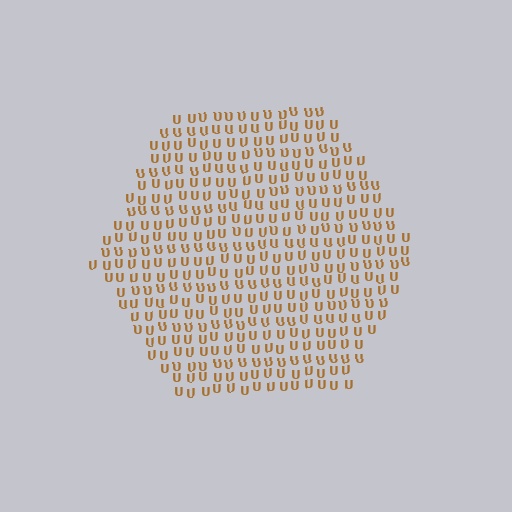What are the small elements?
The small elements are letter U's.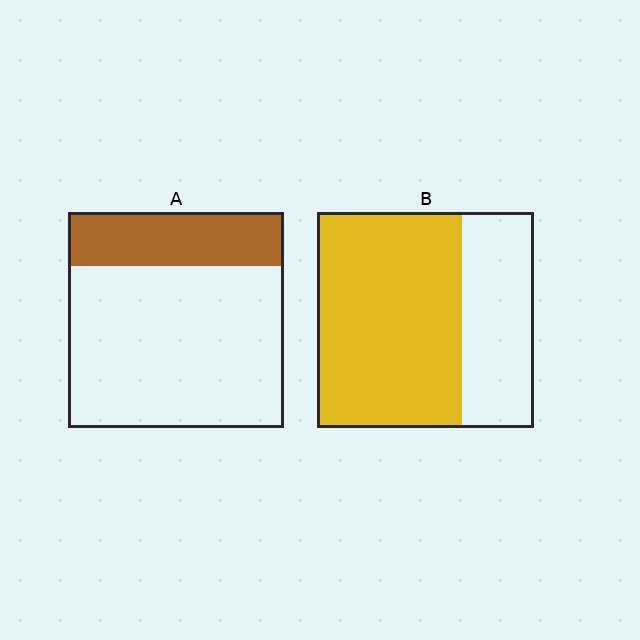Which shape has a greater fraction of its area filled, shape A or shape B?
Shape B.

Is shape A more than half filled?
No.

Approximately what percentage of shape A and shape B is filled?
A is approximately 25% and B is approximately 65%.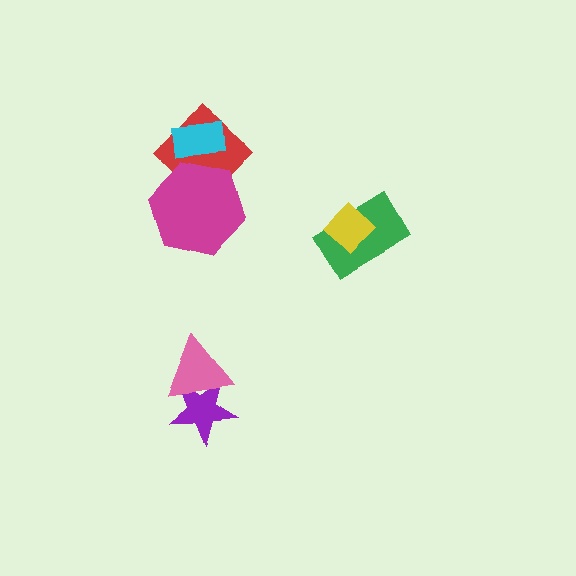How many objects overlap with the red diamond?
2 objects overlap with the red diamond.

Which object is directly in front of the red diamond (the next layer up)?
The magenta hexagon is directly in front of the red diamond.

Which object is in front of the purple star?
The pink triangle is in front of the purple star.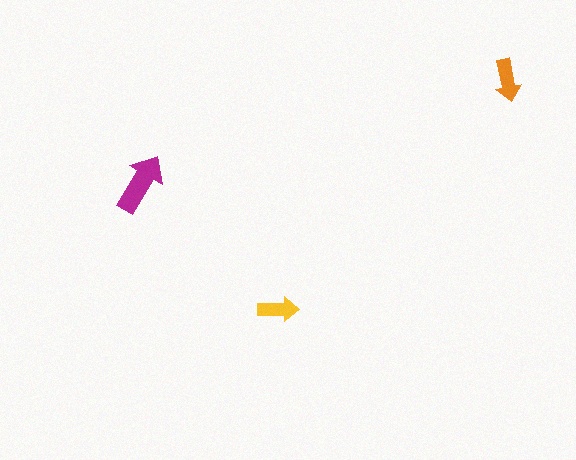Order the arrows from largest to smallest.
the magenta one, the orange one, the yellow one.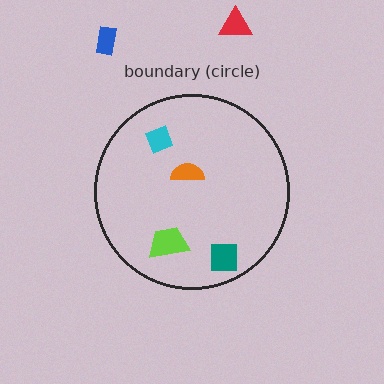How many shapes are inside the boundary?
4 inside, 2 outside.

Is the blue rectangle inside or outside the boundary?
Outside.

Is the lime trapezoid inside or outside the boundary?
Inside.